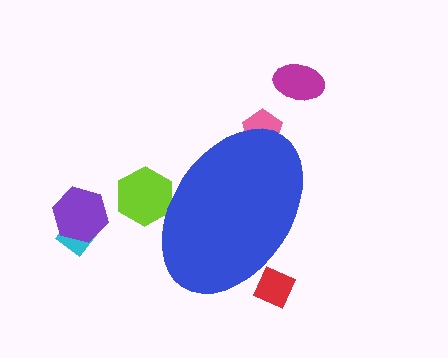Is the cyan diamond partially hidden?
No, the cyan diamond is fully visible.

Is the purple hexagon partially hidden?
No, the purple hexagon is fully visible.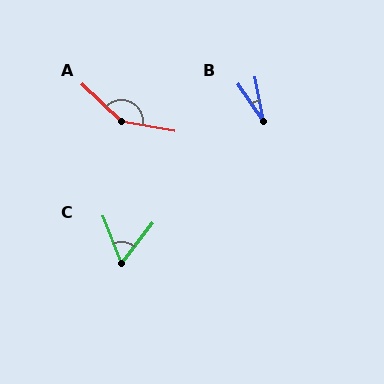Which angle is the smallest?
B, at approximately 24 degrees.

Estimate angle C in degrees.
Approximately 59 degrees.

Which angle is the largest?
A, at approximately 146 degrees.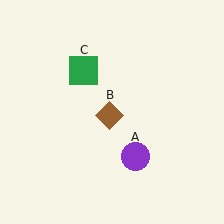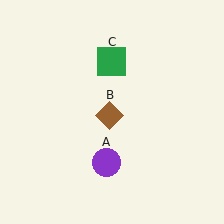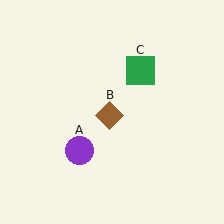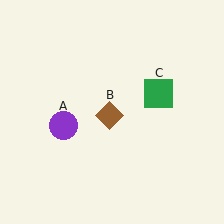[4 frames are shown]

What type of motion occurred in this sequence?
The purple circle (object A), green square (object C) rotated clockwise around the center of the scene.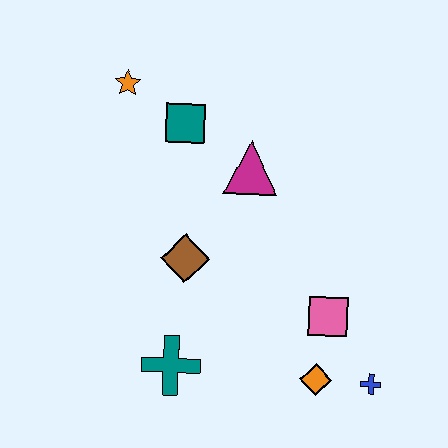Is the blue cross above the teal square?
No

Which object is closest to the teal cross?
The brown diamond is closest to the teal cross.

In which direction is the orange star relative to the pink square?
The orange star is above the pink square.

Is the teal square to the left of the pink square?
Yes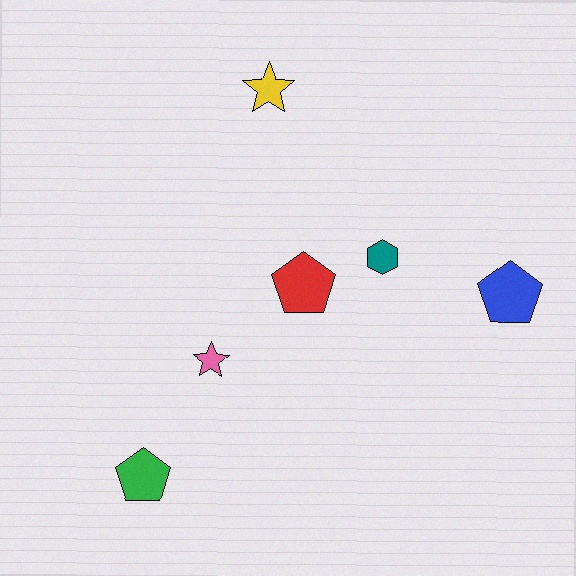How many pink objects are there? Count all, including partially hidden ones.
There is 1 pink object.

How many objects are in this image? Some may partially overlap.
There are 6 objects.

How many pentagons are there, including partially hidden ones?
There are 3 pentagons.